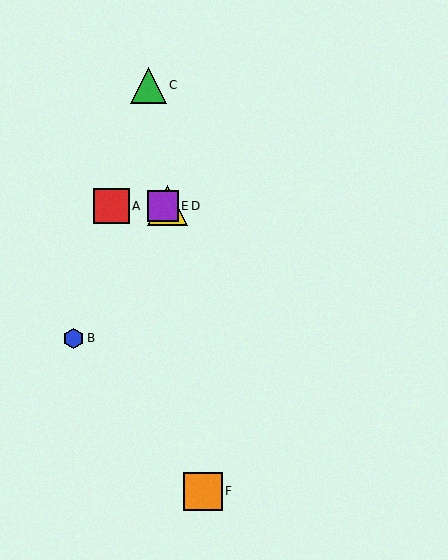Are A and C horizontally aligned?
No, A is at y≈206 and C is at y≈85.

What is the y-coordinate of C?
Object C is at y≈85.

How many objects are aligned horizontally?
3 objects (A, D, E) are aligned horizontally.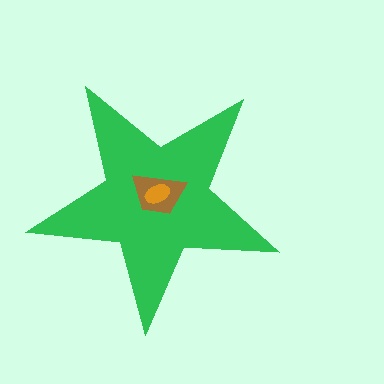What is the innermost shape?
The orange ellipse.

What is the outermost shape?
The green star.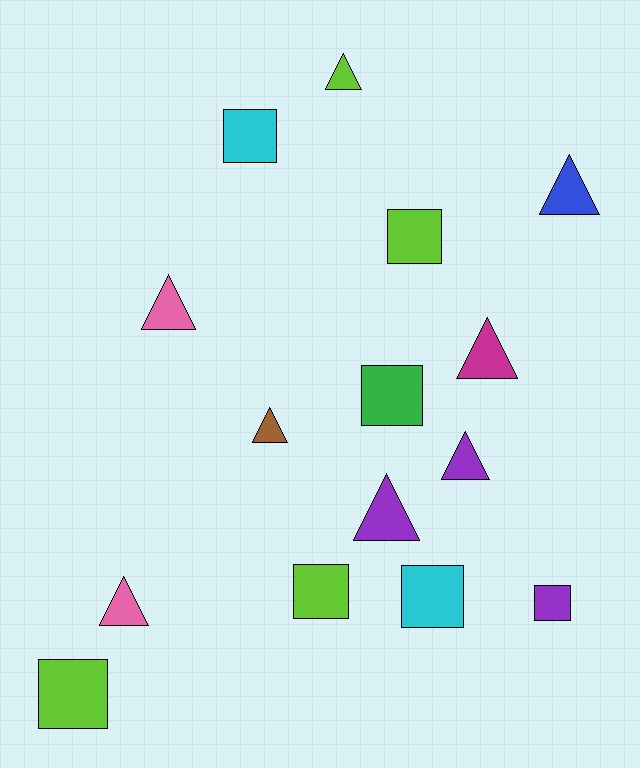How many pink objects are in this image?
There are 2 pink objects.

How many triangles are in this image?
There are 8 triangles.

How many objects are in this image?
There are 15 objects.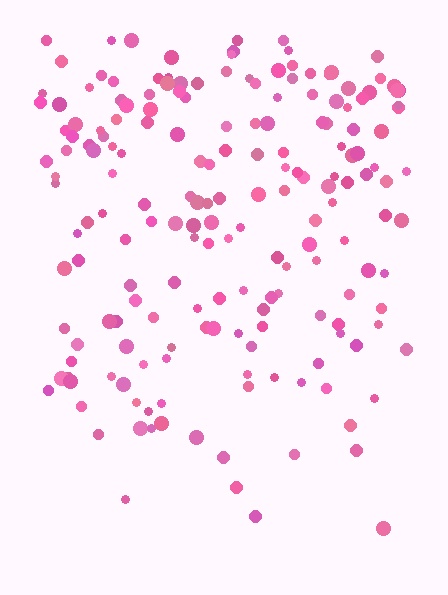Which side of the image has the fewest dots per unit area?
The bottom.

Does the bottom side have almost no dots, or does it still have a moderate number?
Still a moderate number, just noticeably fewer than the top.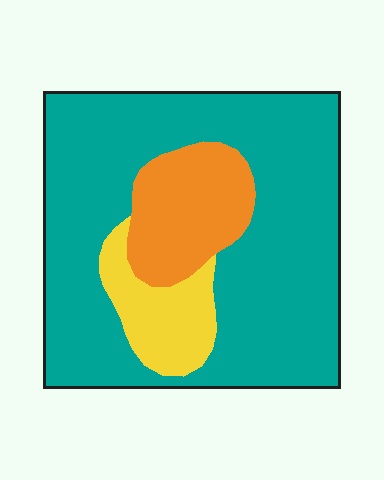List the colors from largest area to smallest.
From largest to smallest: teal, orange, yellow.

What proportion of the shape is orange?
Orange covers around 15% of the shape.